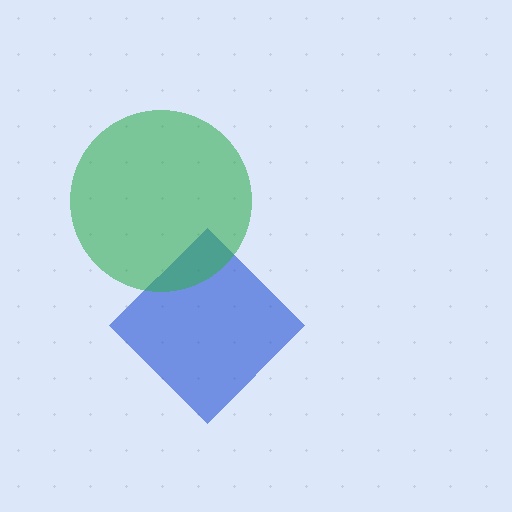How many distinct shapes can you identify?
There are 2 distinct shapes: a blue diamond, a green circle.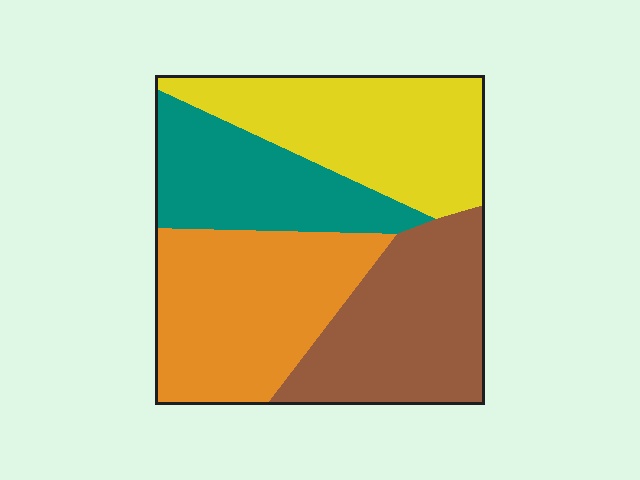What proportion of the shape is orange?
Orange covers roughly 30% of the shape.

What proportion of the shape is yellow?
Yellow covers about 25% of the shape.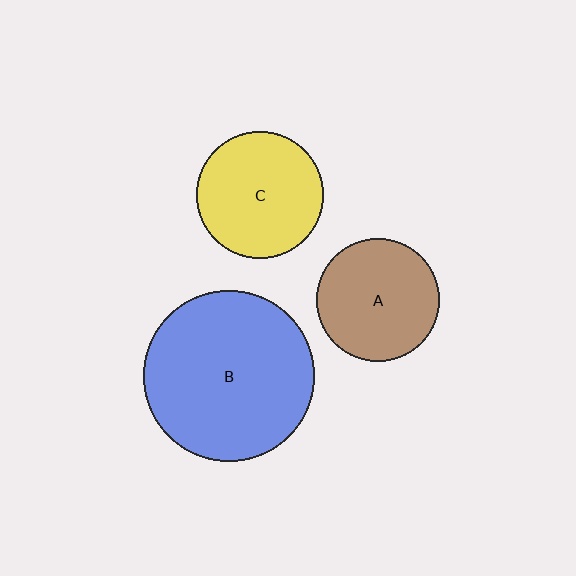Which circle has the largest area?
Circle B (blue).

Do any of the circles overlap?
No, none of the circles overlap.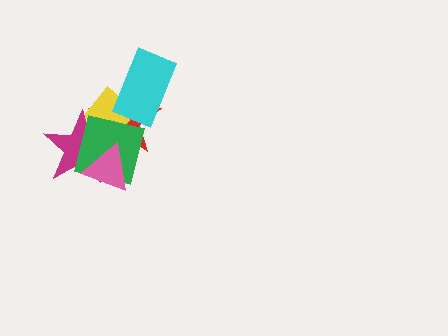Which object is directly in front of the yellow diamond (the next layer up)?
The cyan rectangle is directly in front of the yellow diamond.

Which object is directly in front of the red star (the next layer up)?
The yellow diamond is directly in front of the red star.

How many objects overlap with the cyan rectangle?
2 objects overlap with the cyan rectangle.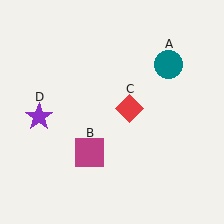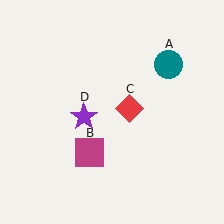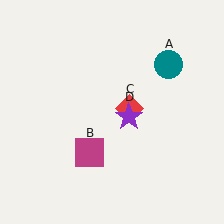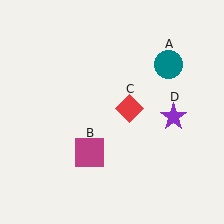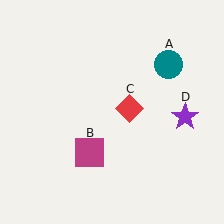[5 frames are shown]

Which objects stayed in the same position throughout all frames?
Teal circle (object A) and magenta square (object B) and red diamond (object C) remained stationary.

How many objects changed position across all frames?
1 object changed position: purple star (object D).